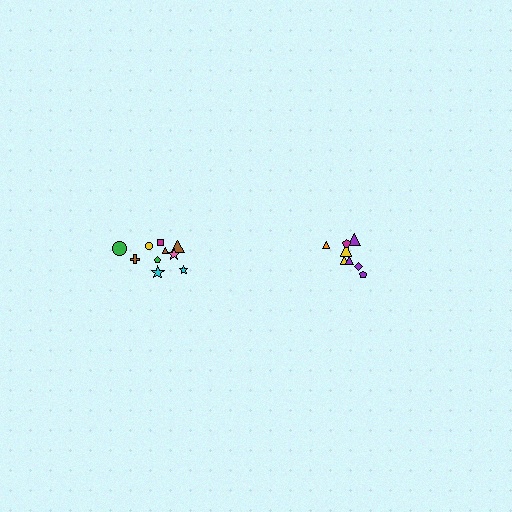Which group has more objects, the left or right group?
The left group.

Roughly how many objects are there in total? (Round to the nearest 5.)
Roughly 20 objects in total.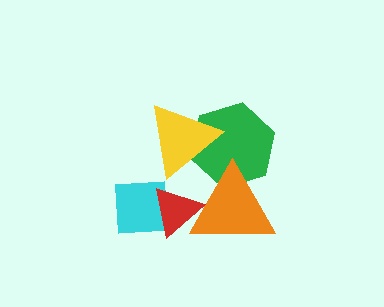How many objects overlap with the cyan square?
1 object overlaps with the cyan square.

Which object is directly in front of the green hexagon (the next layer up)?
The yellow triangle is directly in front of the green hexagon.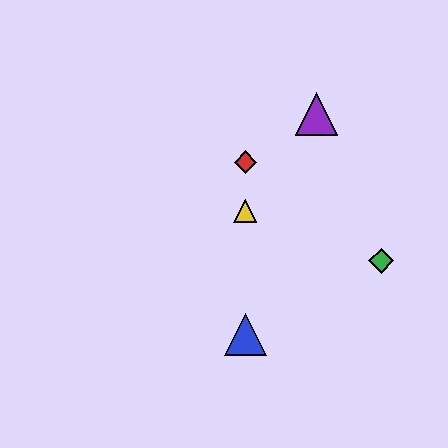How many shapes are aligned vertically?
3 shapes (the red diamond, the blue triangle, the yellow triangle) are aligned vertically.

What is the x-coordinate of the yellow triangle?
The yellow triangle is at x≈245.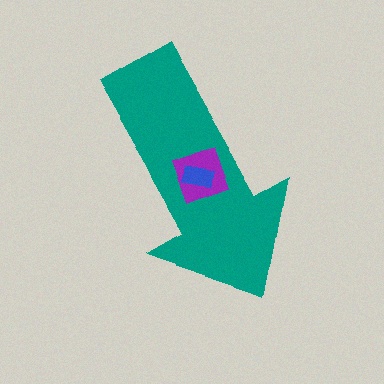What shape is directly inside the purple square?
The blue rectangle.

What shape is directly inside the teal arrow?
The purple square.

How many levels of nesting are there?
3.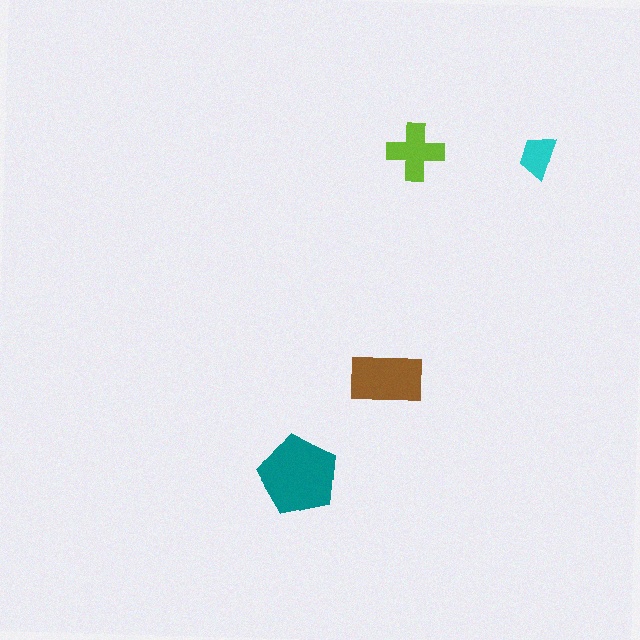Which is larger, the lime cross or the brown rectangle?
The brown rectangle.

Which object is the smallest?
The cyan trapezoid.